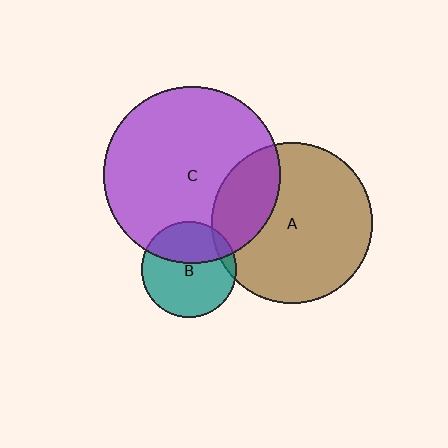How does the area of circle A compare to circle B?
Approximately 2.8 times.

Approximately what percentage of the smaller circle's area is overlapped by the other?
Approximately 10%.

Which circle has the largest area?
Circle C (purple).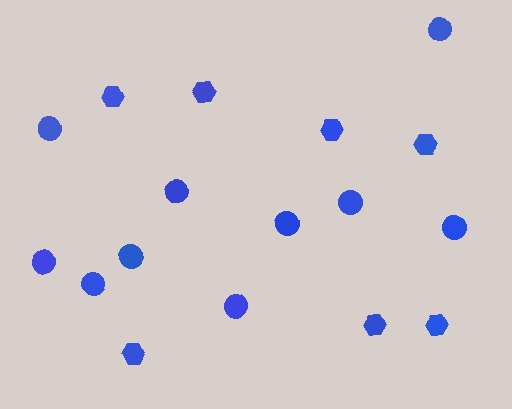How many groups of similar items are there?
There are 2 groups: one group of hexagons (7) and one group of circles (10).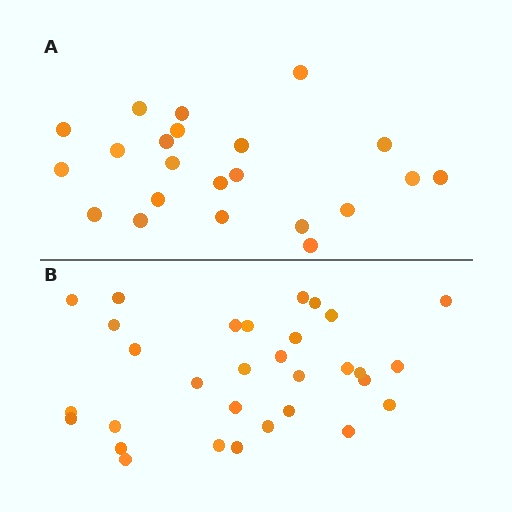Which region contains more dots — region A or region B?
Region B (the bottom region) has more dots.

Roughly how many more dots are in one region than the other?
Region B has roughly 8 or so more dots than region A.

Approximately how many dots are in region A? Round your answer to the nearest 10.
About 20 dots. (The exact count is 22, which rounds to 20.)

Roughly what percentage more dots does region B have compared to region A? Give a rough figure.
About 40% more.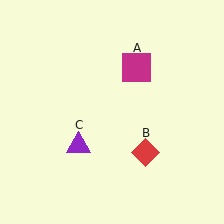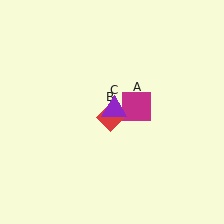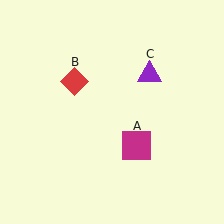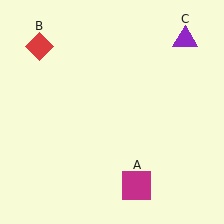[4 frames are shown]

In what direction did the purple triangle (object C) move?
The purple triangle (object C) moved up and to the right.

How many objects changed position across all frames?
3 objects changed position: magenta square (object A), red diamond (object B), purple triangle (object C).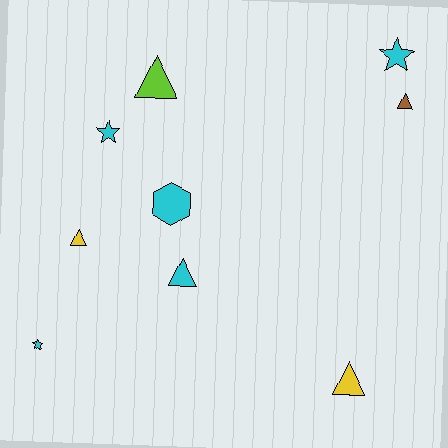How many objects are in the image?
There are 9 objects.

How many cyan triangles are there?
There is 1 cyan triangle.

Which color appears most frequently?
Cyan, with 5 objects.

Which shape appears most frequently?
Triangle, with 5 objects.